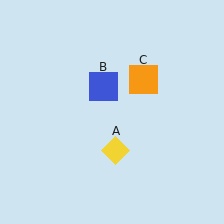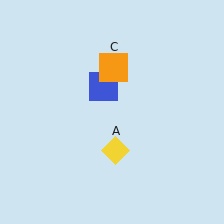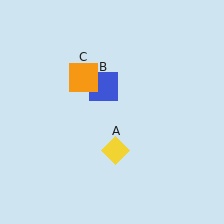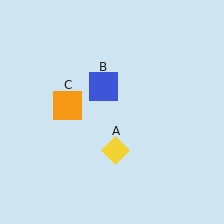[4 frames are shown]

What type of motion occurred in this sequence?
The orange square (object C) rotated counterclockwise around the center of the scene.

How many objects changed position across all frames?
1 object changed position: orange square (object C).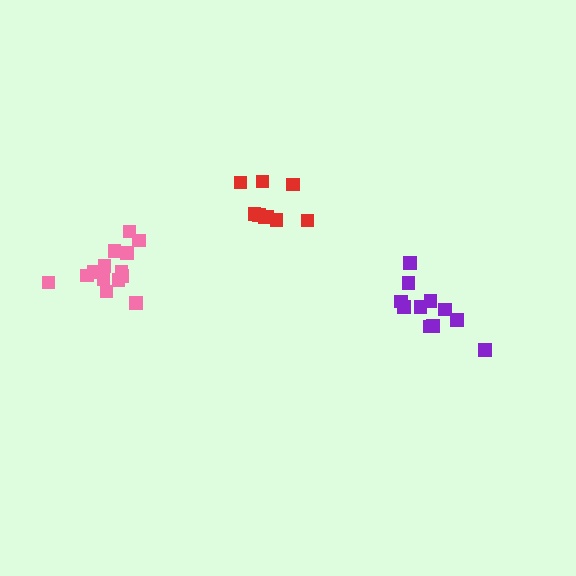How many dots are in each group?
Group 1: 11 dots, Group 2: 9 dots, Group 3: 14 dots (34 total).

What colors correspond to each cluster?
The clusters are colored: purple, red, pink.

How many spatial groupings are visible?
There are 3 spatial groupings.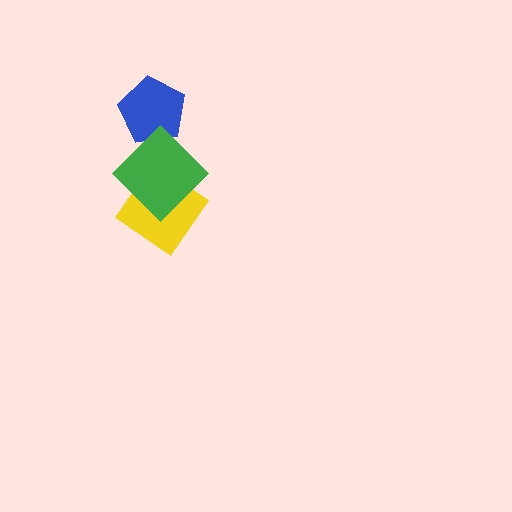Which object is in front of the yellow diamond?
The green diamond is in front of the yellow diamond.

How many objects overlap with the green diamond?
2 objects overlap with the green diamond.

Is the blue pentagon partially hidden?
Yes, it is partially covered by another shape.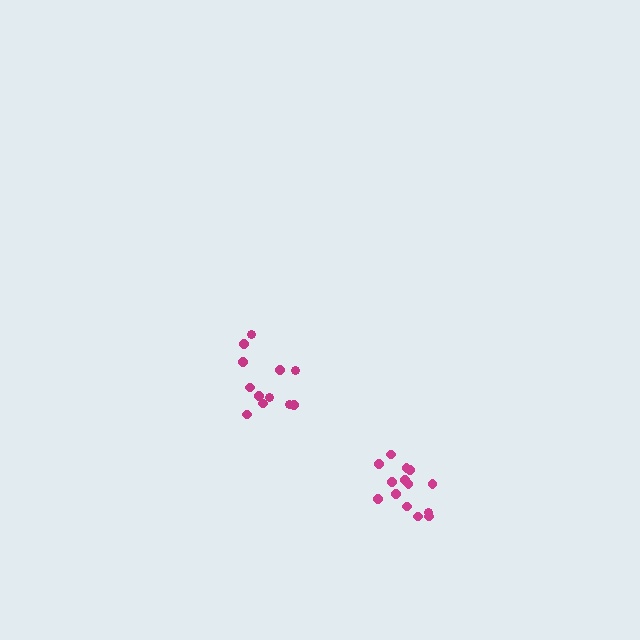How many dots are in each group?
Group 1: 14 dots, Group 2: 12 dots (26 total).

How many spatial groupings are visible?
There are 2 spatial groupings.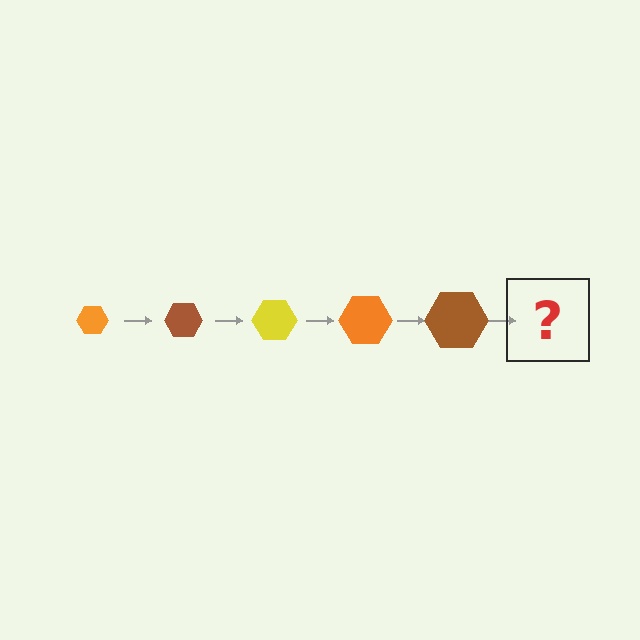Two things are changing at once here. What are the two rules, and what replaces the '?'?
The two rules are that the hexagon grows larger each step and the color cycles through orange, brown, and yellow. The '?' should be a yellow hexagon, larger than the previous one.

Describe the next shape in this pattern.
It should be a yellow hexagon, larger than the previous one.